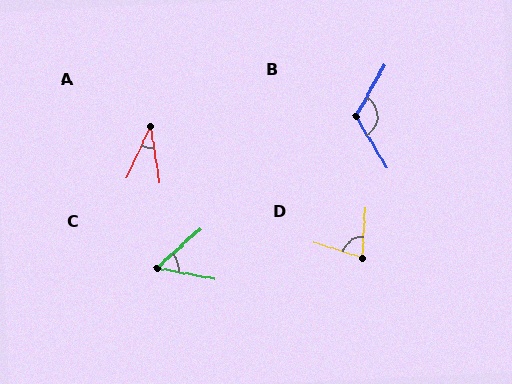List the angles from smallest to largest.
A (35°), C (53°), D (76°), B (119°).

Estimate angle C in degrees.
Approximately 53 degrees.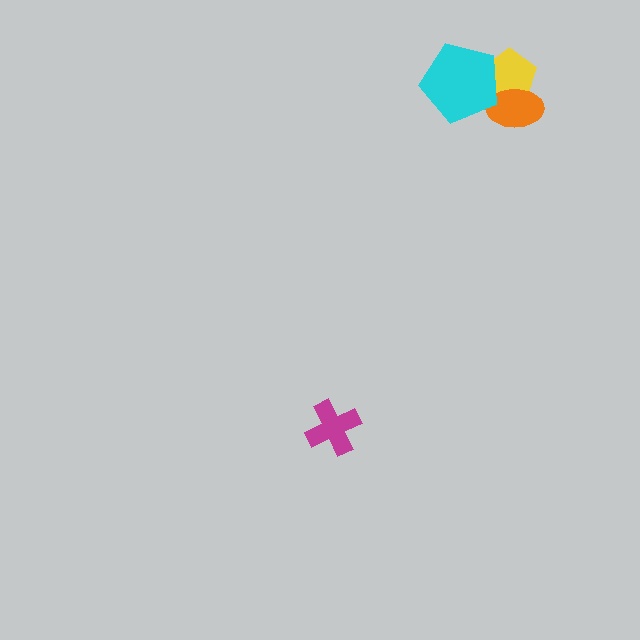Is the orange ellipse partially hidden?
Yes, it is partially covered by another shape.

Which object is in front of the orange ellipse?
The cyan pentagon is in front of the orange ellipse.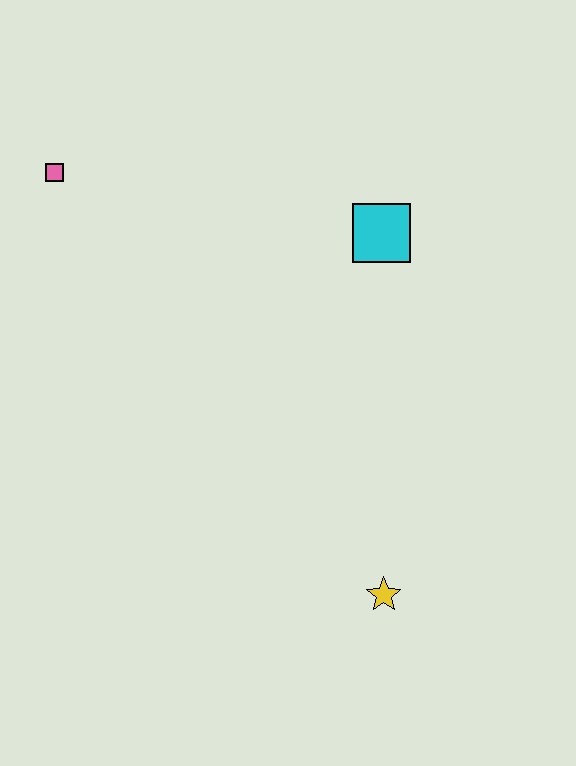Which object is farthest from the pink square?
The yellow star is farthest from the pink square.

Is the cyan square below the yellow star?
No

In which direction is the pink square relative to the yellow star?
The pink square is above the yellow star.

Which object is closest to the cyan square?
The pink square is closest to the cyan square.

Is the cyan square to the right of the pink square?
Yes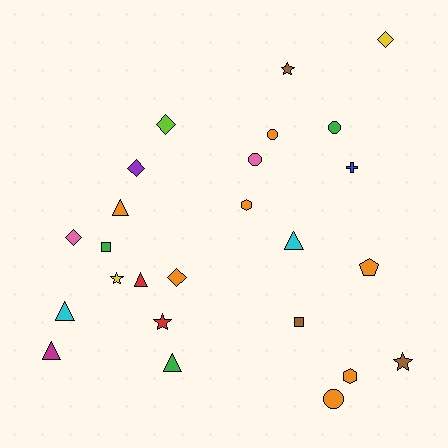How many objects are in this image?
There are 25 objects.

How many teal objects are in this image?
There are no teal objects.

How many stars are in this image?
There are 4 stars.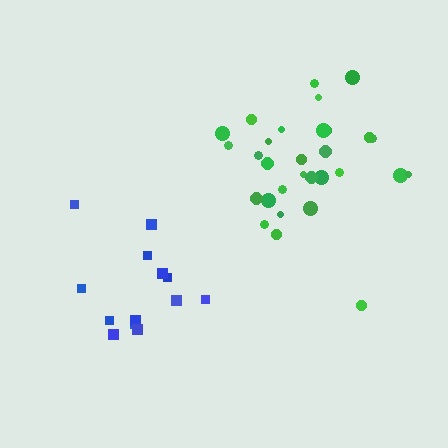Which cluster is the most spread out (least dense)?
Blue.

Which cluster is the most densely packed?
Green.